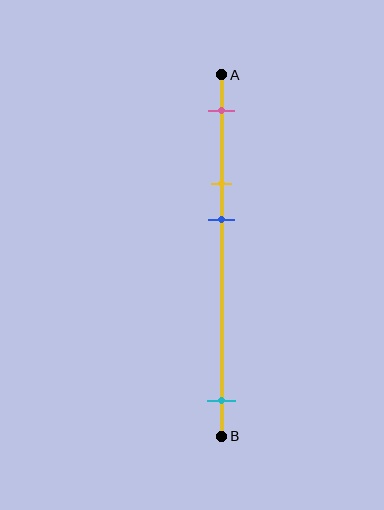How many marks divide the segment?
There are 4 marks dividing the segment.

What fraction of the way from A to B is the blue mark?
The blue mark is approximately 40% (0.4) of the way from A to B.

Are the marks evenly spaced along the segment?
No, the marks are not evenly spaced.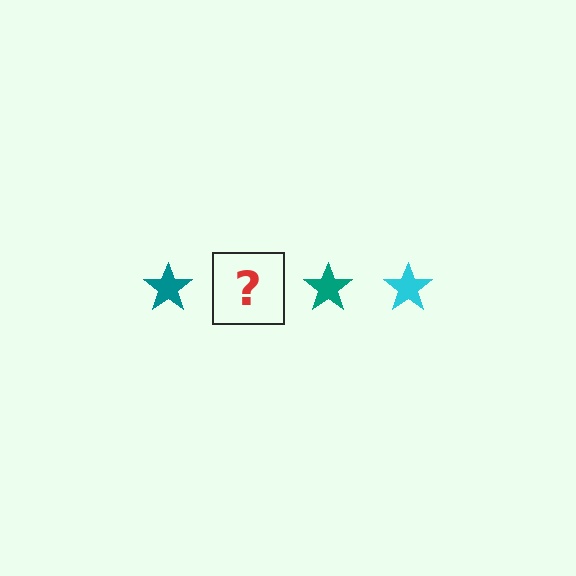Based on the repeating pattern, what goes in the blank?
The blank should be a cyan star.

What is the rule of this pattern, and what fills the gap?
The rule is that the pattern cycles through teal, cyan stars. The gap should be filled with a cyan star.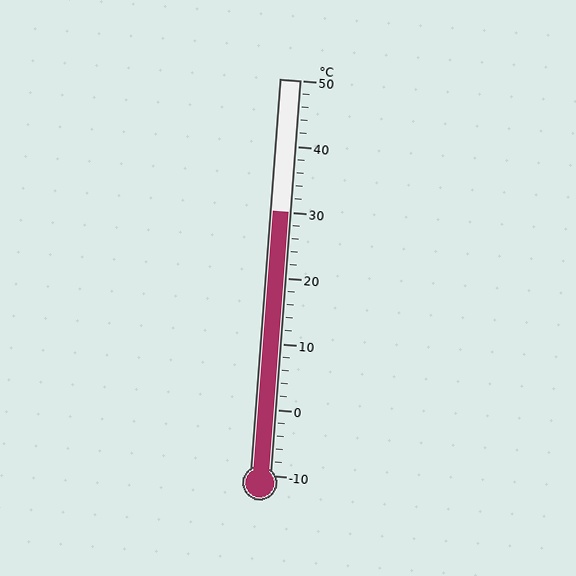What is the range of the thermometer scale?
The thermometer scale ranges from -10°C to 50°C.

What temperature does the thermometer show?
The thermometer shows approximately 30°C.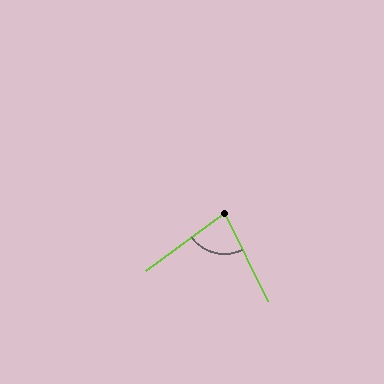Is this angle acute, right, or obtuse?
It is acute.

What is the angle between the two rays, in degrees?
Approximately 80 degrees.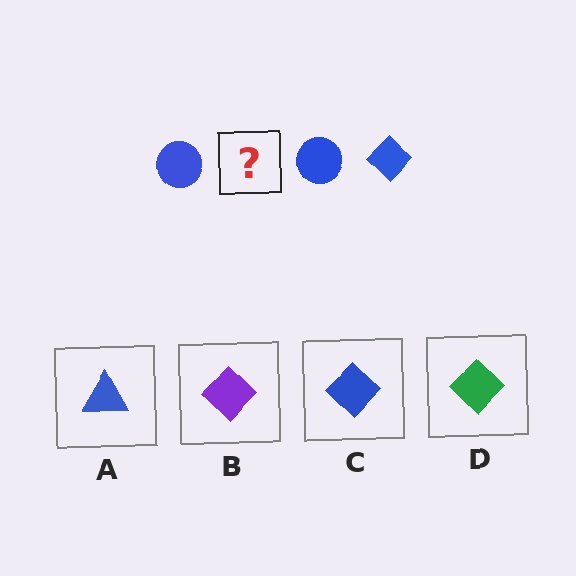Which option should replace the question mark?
Option C.